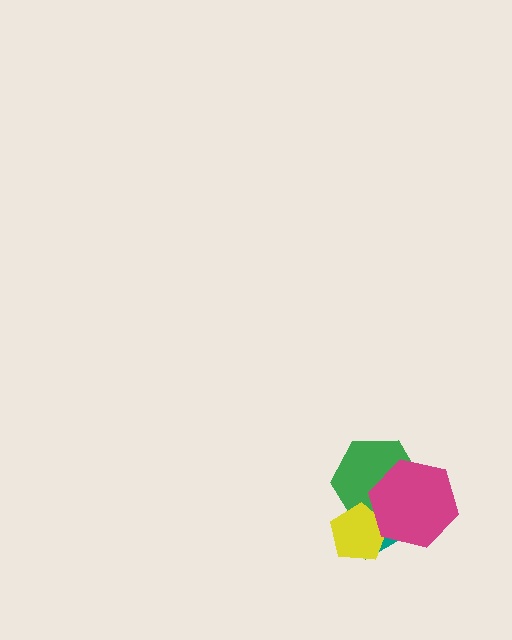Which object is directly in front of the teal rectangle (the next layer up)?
The green hexagon is directly in front of the teal rectangle.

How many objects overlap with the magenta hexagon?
3 objects overlap with the magenta hexagon.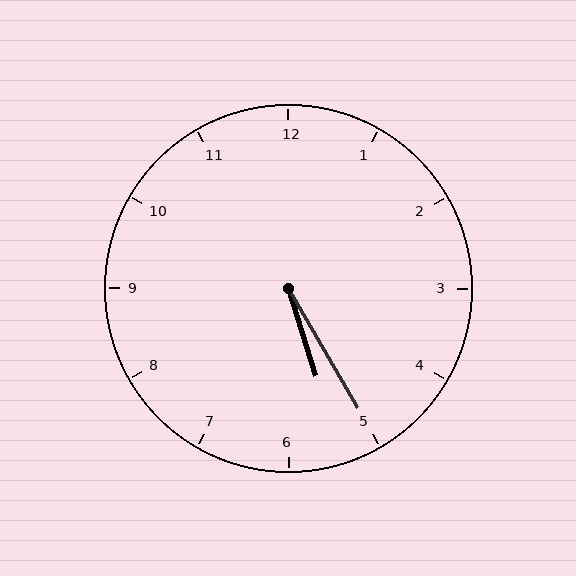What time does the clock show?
5:25.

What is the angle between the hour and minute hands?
Approximately 12 degrees.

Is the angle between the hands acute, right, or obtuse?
It is acute.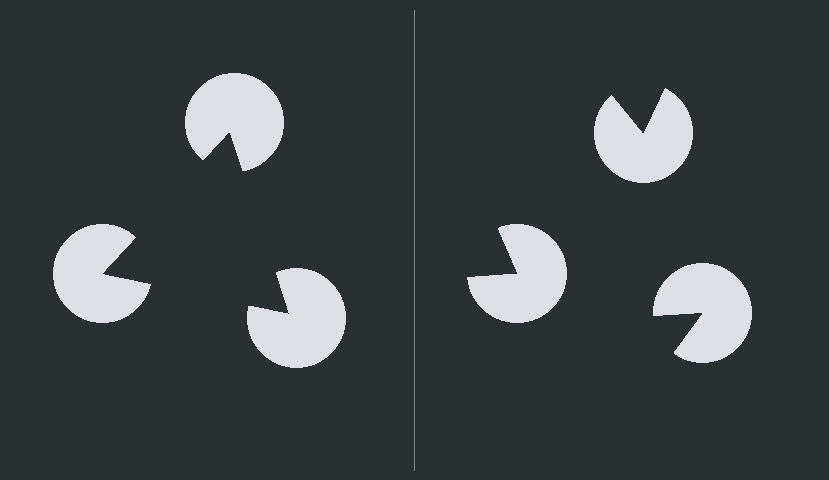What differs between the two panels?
The pac-man discs are positioned identically on both sides; only the wedge orientations differ. On the left they align to a triangle; on the right they are misaligned.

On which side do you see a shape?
An illusory triangle appears on the left side. On the right side the wedge cuts are rotated, so no coherent shape forms.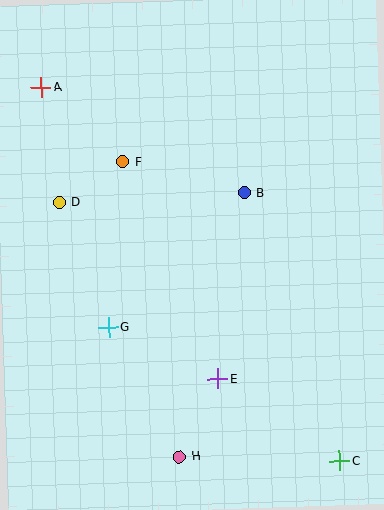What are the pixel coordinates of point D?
Point D is at (60, 203).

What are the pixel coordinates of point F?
Point F is at (123, 162).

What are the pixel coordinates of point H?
Point H is at (179, 457).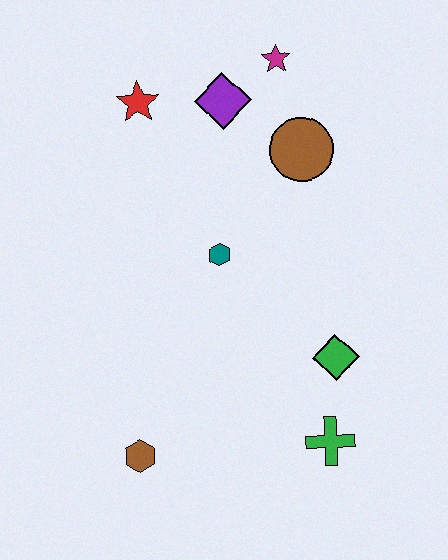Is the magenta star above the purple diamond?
Yes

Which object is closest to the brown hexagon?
The green cross is closest to the brown hexagon.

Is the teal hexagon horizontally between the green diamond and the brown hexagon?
Yes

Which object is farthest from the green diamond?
The red star is farthest from the green diamond.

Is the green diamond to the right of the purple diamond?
Yes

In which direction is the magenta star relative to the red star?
The magenta star is to the right of the red star.